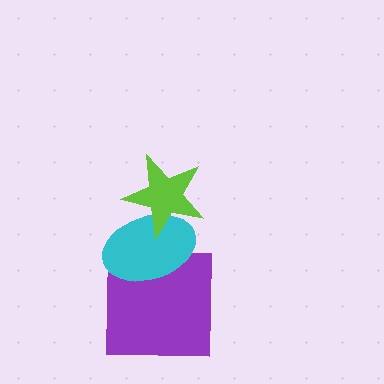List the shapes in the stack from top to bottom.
From top to bottom: the lime star, the cyan ellipse, the purple square.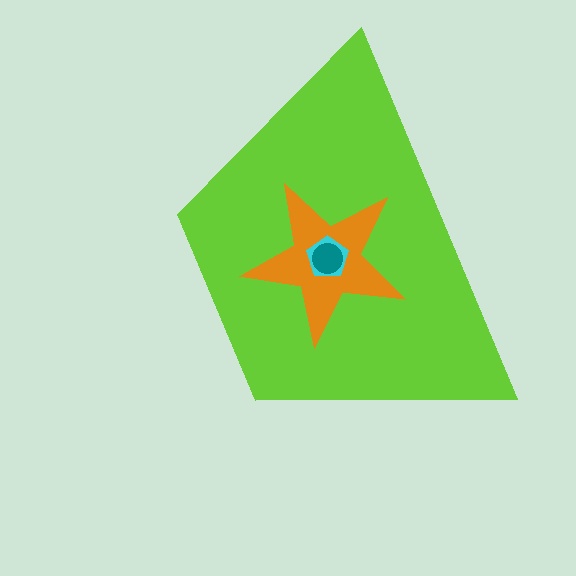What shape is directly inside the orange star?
The cyan pentagon.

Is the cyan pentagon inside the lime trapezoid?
Yes.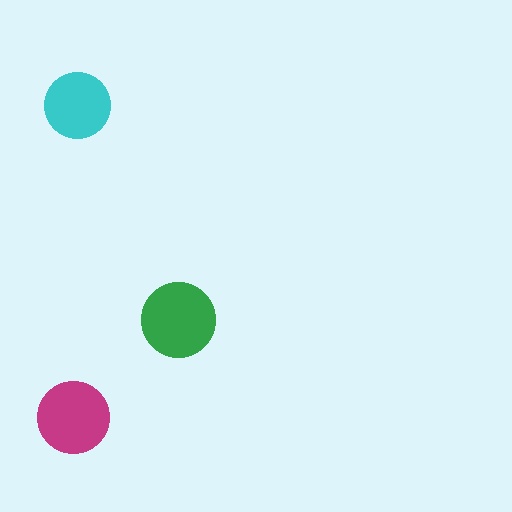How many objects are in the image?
There are 3 objects in the image.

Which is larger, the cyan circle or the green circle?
The green one.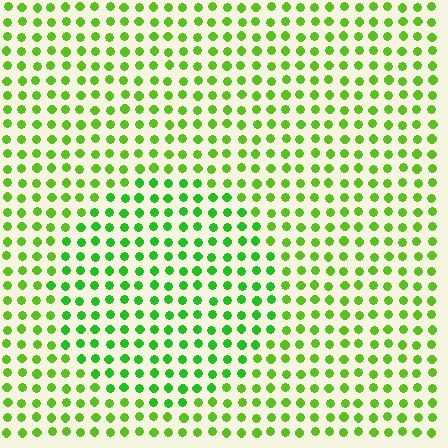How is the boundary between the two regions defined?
The boundary is defined purely by a slight shift in hue (about 22 degrees). Spacing, size, and orientation are identical on both sides.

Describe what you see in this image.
The image is filled with small lime elements in a uniform arrangement. A circle-shaped region is visible where the elements are tinted to a slightly different hue, forming a subtle color boundary.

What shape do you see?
I see a circle.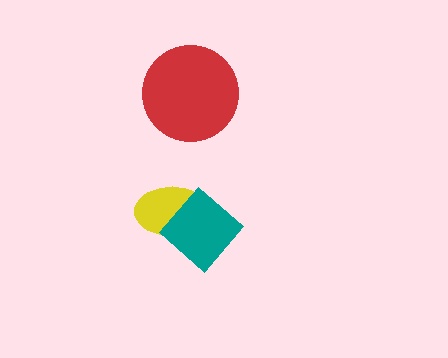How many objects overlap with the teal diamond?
1 object overlaps with the teal diamond.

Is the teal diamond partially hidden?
No, no other shape covers it.